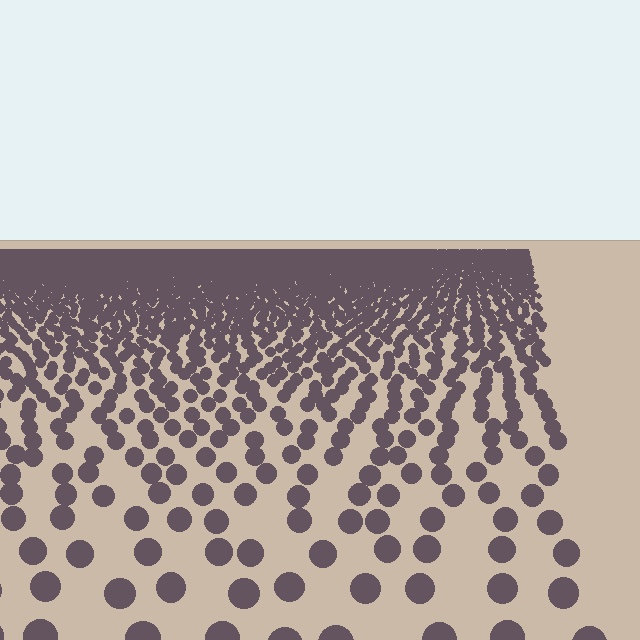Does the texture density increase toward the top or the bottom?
Density increases toward the top.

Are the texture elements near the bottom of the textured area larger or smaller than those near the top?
Larger. Near the bottom, elements are closer to the viewer and appear at a bigger on-screen size.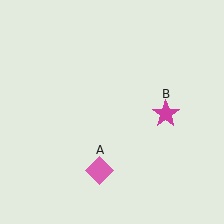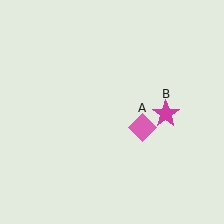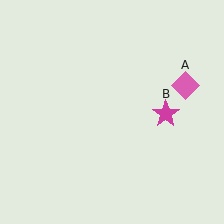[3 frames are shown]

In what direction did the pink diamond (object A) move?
The pink diamond (object A) moved up and to the right.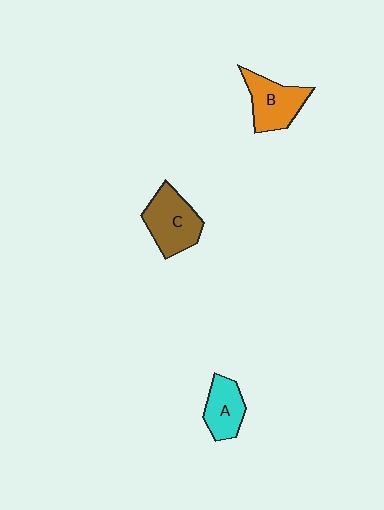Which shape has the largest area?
Shape C (brown).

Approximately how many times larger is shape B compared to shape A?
Approximately 1.3 times.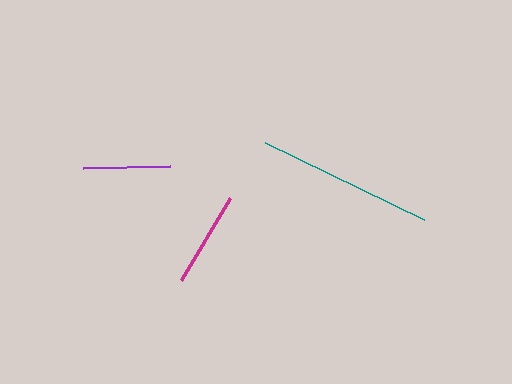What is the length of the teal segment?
The teal segment is approximately 177 pixels long.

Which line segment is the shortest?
The purple line is the shortest at approximately 87 pixels.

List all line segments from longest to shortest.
From longest to shortest: teal, magenta, purple.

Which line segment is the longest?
The teal line is the longest at approximately 177 pixels.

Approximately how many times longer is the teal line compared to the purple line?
The teal line is approximately 2.0 times the length of the purple line.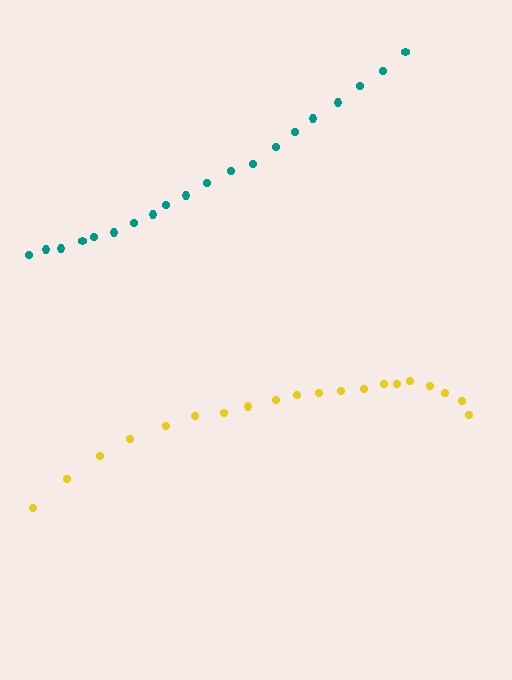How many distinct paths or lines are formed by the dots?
There are 2 distinct paths.